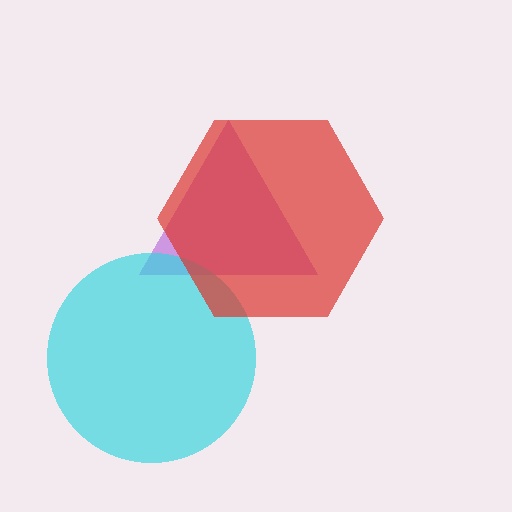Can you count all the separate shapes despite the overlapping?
Yes, there are 3 separate shapes.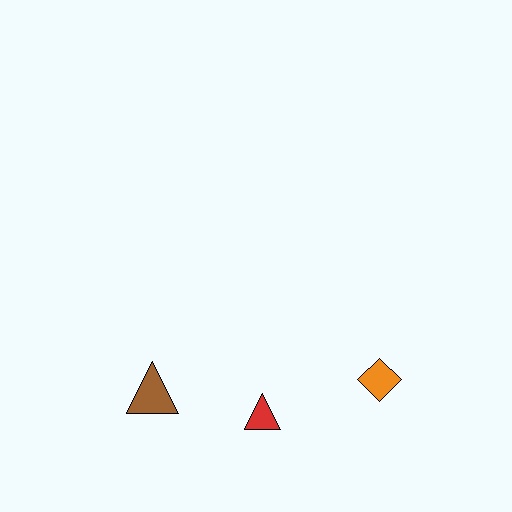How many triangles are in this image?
There are 2 triangles.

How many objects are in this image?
There are 3 objects.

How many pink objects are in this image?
There are no pink objects.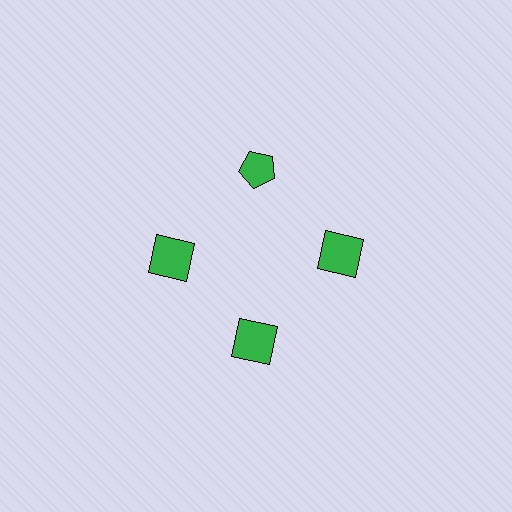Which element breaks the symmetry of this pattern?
The green pentagon at roughly the 12 o'clock position breaks the symmetry. All other shapes are green squares.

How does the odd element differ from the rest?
It has a different shape: pentagon instead of square.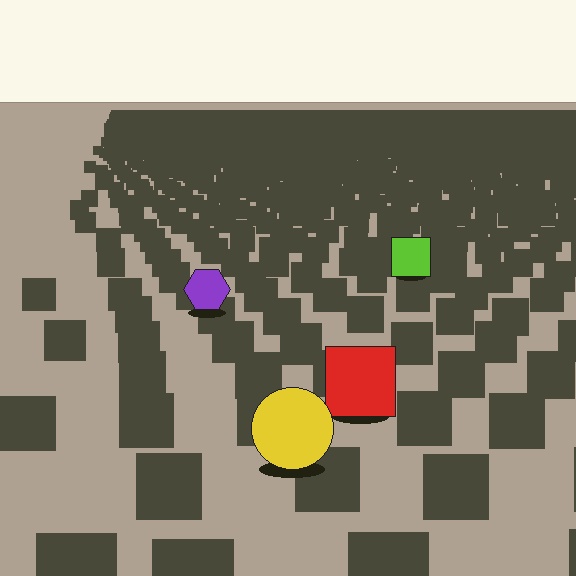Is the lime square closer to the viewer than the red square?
No. The red square is closer — you can tell from the texture gradient: the ground texture is coarser near it.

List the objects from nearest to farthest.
From nearest to farthest: the yellow circle, the red square, the purple hexagon, the lime square.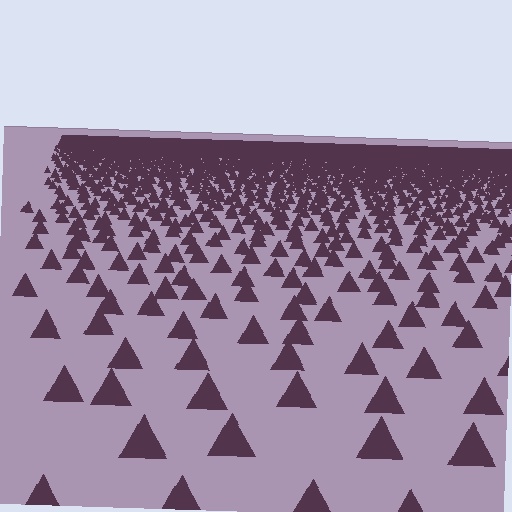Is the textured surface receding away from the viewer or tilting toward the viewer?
The surface is receding away from the viewer. Texture elements get smaller and denser toward the top.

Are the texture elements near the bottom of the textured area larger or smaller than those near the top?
Larger. Near the bottom, elements are closer to the viewer and appear at a bigger on-screen size.